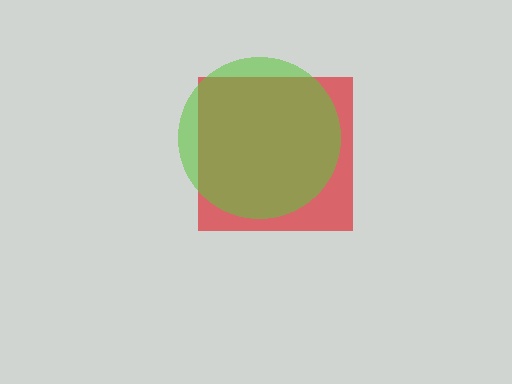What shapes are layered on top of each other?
The layered shapes are: a red square, a lime circle.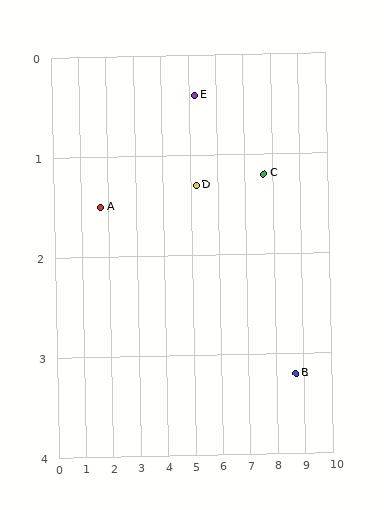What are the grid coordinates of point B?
Point B is at approximately (8.7, 3.2).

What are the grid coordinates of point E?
Point E is at approximately (5.2, 0.4).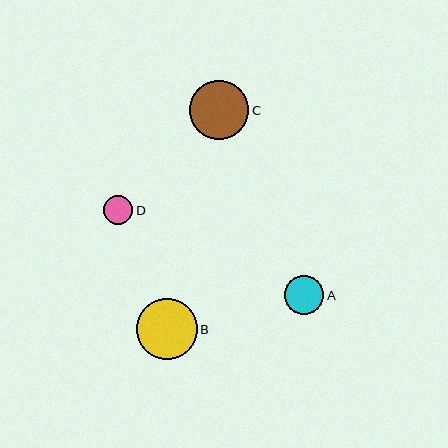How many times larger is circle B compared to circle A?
Circle B is approximately 1.6 times the size of circle A.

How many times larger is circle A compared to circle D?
Circle A is approximately 1.3 times the size of circle D.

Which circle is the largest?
Circle B is the largest with a size of approximately 60 pixels.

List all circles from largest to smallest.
From largest to smallest: B, C, A, D.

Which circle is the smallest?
Circle D is the smallest with a size of approximately 29 pixels.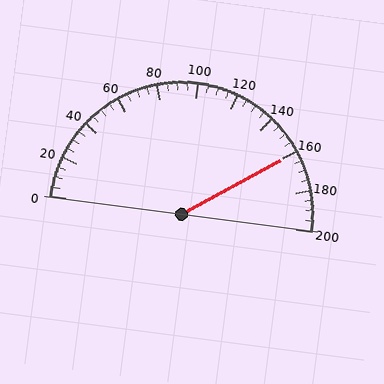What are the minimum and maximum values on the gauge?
The gauge ranges from 0 to 200.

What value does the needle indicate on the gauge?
The needle indicates approximately 160.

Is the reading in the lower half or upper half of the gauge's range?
The reading is in the upper half of the range (0 to 200).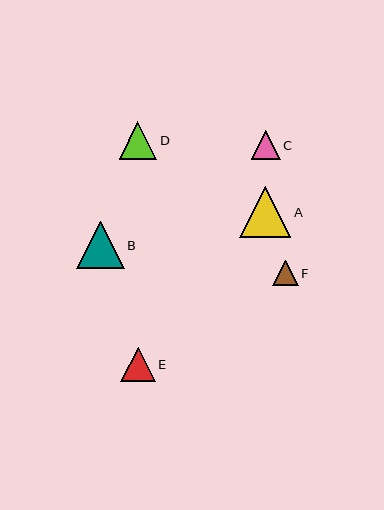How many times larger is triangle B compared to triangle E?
Triangle B is approximately 1.4 times the size of triangle E.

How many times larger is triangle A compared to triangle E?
Triangle A is approximately 1.5 times the size of triangle E.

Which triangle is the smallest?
Triangle F is the smallest with a size of approximately 25 pixels.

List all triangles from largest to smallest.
From largest to smallest: A, B, D, E, C, F.